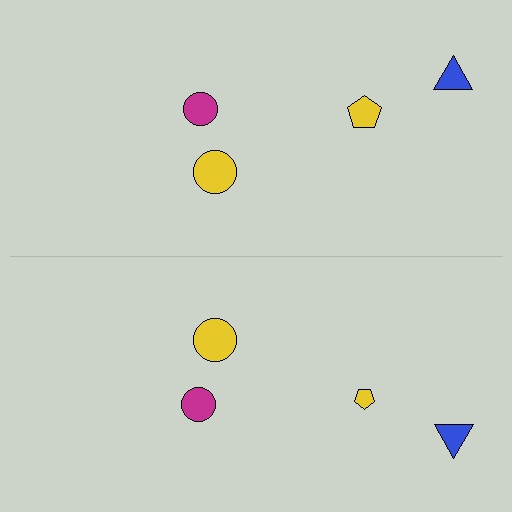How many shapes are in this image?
There are 8 shapes in this image.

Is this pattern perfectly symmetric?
No, the pattern is not perfectly symmetric. The yellow pentagon on the bottom side has a different size than its mirror counterpart.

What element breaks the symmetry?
The yellow pentagon on the bottom side has a different size than its mirror counterpart.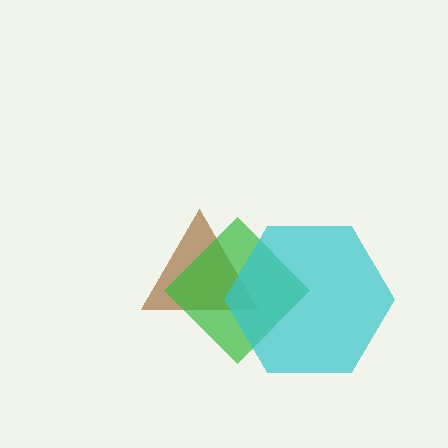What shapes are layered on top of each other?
The layered shapes are: a brown triangle, a green diamond, a cyan hexagon.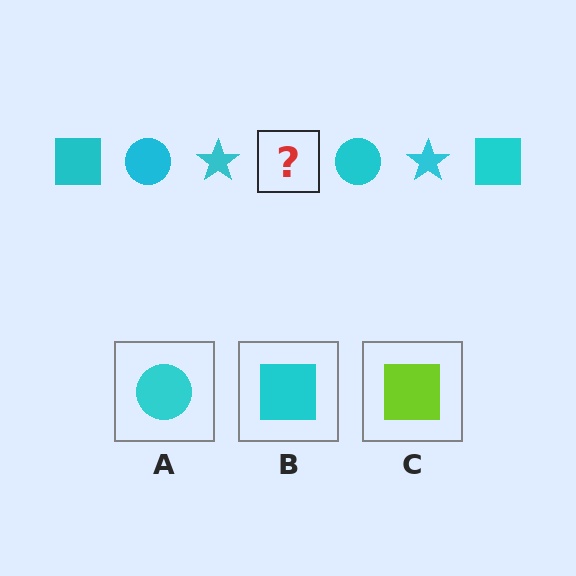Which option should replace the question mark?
Option B.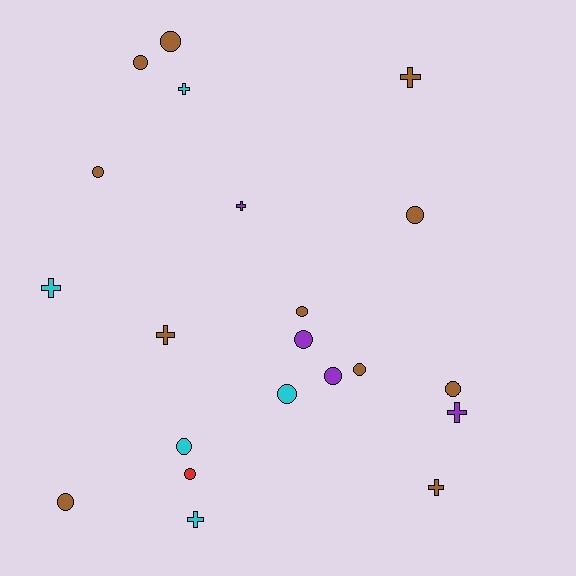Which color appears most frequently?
Brown, with 11 objects.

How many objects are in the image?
There are 21 objects.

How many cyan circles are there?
There are 2 cyan circles.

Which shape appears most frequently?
Circle, with 13 objects.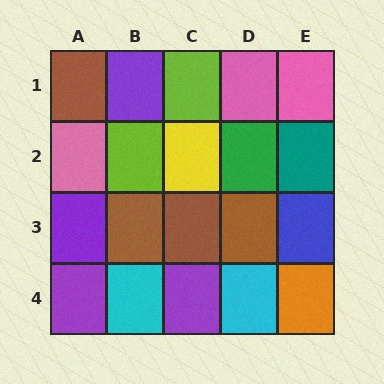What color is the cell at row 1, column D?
Pink.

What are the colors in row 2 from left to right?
Pink, lime, yellow, green, teal.